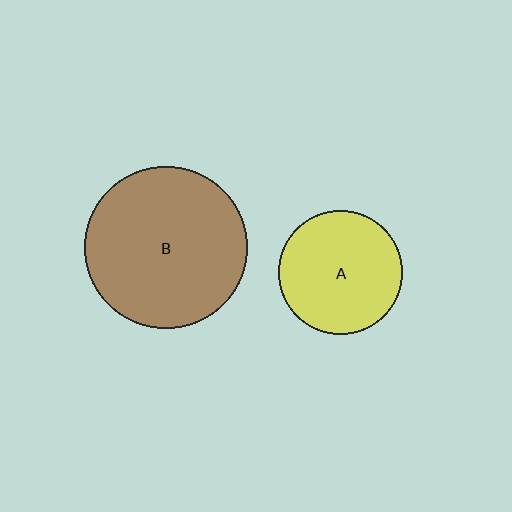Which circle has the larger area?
Circle B (brown).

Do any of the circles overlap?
No, none of the circles overlap.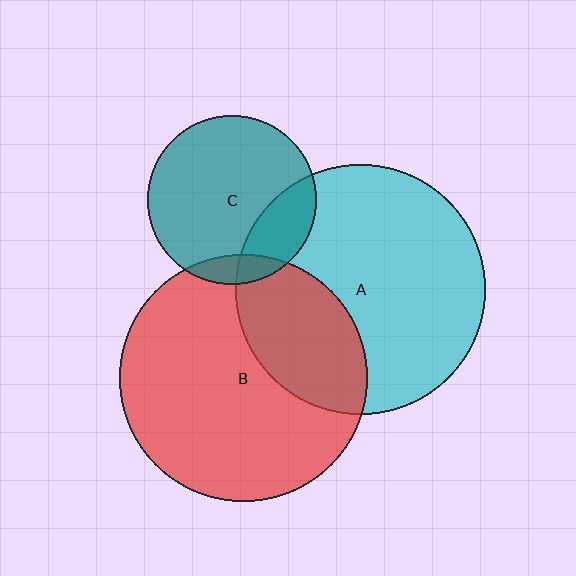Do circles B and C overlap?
Yes.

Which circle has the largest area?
Circle A (cyan).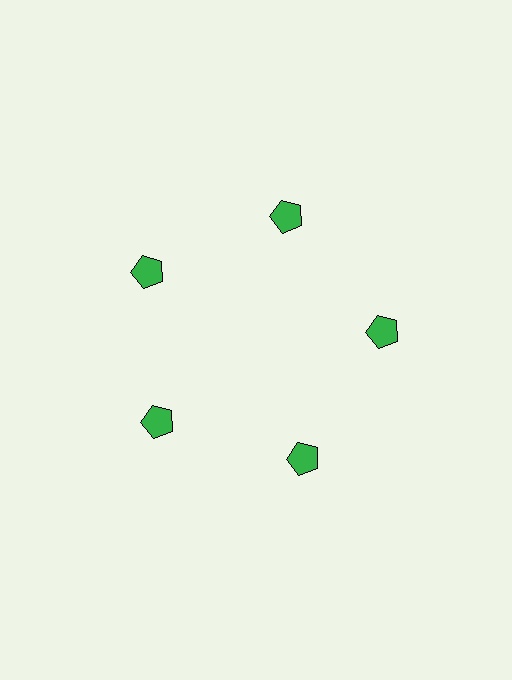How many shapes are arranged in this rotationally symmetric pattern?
There are 5 shapes, arranged in 5 groups of 1.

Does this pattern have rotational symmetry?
Yes, this pattern has 5-fold rotational symmetry. It looks the same after rotating 72 degrees around the center.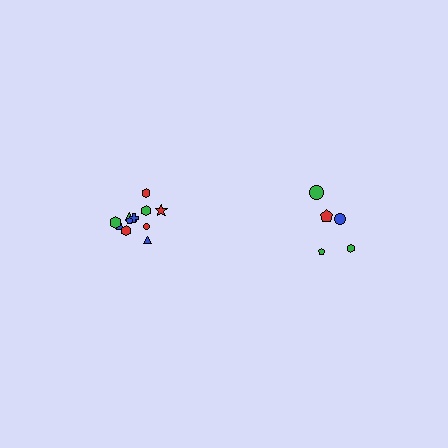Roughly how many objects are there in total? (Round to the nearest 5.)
Roughly 15 objects in total.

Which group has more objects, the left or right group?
The left group.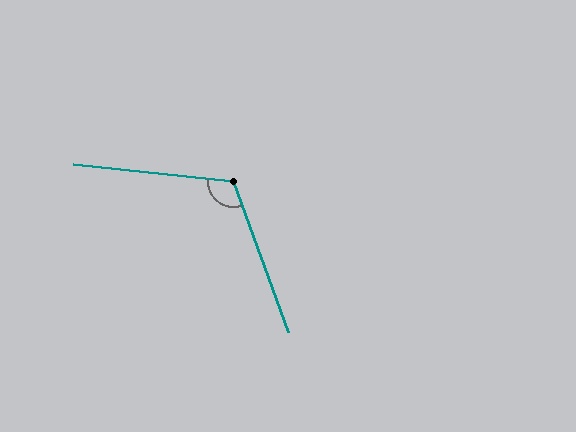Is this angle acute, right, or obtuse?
It is obtuse.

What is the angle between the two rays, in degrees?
Approximately 116 degrees.